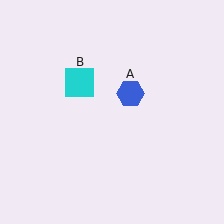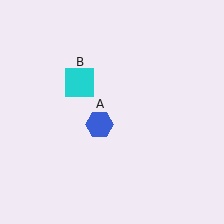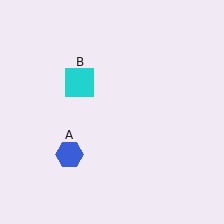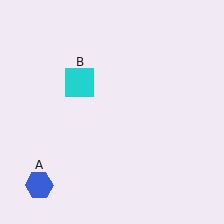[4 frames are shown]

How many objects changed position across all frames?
1 object changed position: blue hexagon (object A).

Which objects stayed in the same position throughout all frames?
Cyan square (object B) remained stationary.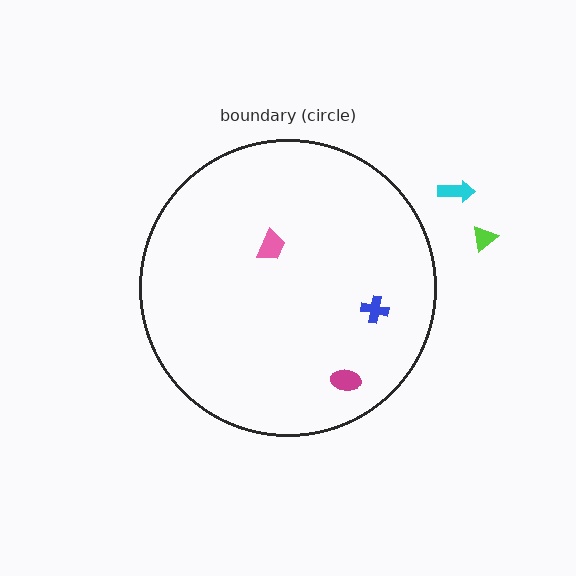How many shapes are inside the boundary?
3 inside, 2 outside.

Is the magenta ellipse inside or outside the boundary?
Inside.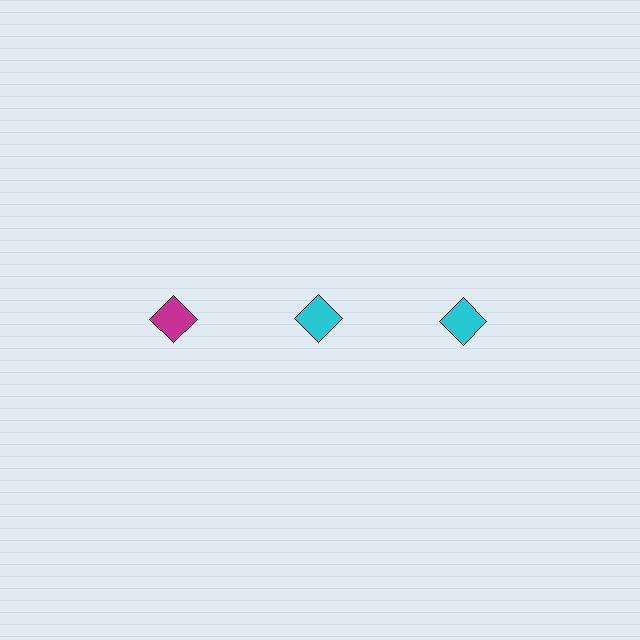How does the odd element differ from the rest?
It has a different color: magenta instead of cyan.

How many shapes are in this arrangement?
There are 3 shapes arranged in a grid pattern.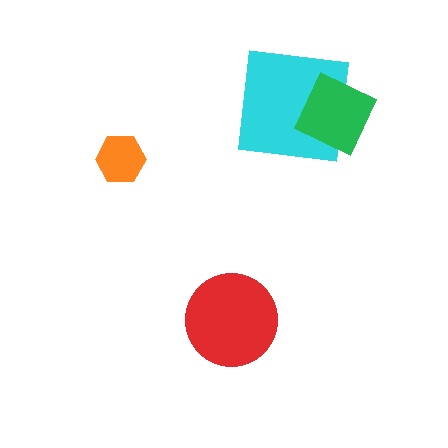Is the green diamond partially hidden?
No, no other shape covers it.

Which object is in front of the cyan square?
The green diamond is in front of the cyan square.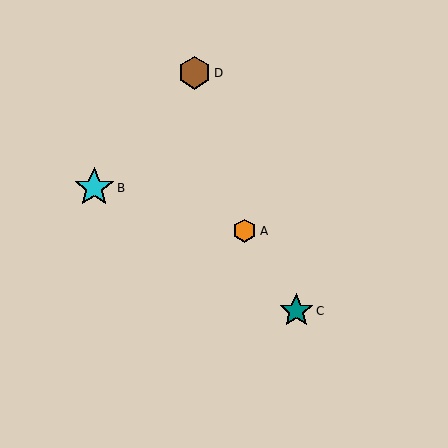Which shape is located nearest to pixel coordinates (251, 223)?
The orange hexagon (labeled A) at (245, 231) is nearest to that location.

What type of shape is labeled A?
Shape A is an orange hexagon.